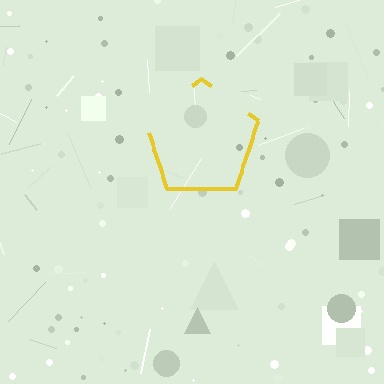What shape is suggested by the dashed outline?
The dashed outline suggests a pentagon.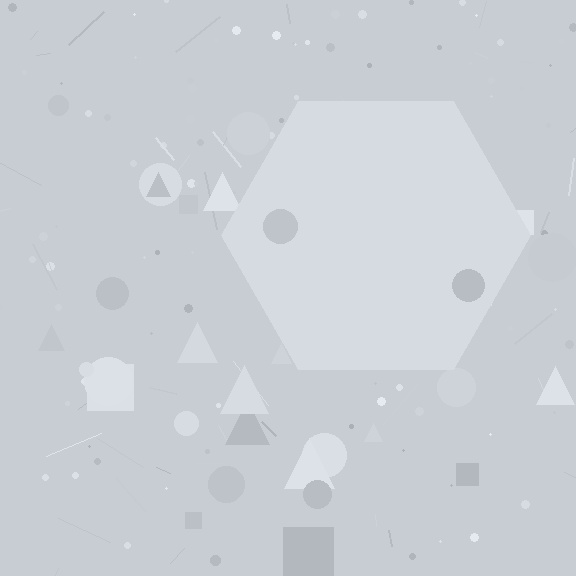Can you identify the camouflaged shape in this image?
The camouflaged shape is a hexagon.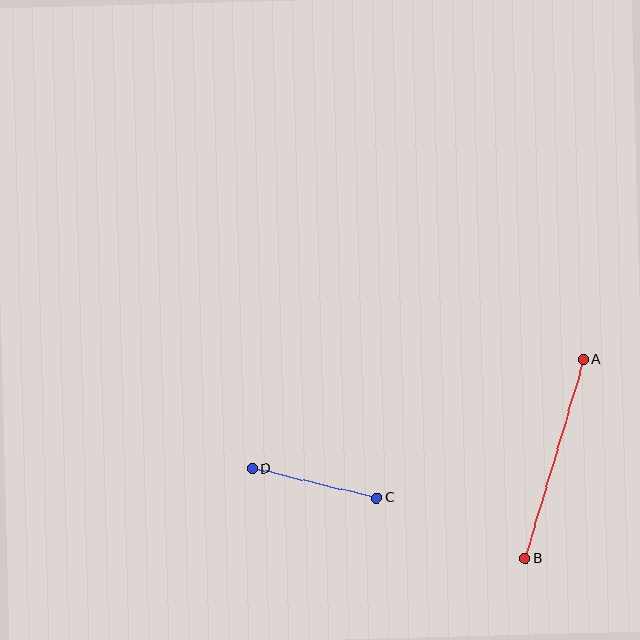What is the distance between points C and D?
The distance is approximately 128 pixels.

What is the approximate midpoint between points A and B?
The midpoint is at approximately (554, 459) pixels.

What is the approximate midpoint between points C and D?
The midpoint is at approximately (314, 483) pixels.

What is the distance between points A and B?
The distance is approximately 207 pixels.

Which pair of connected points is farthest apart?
Points A and B are farthest apart.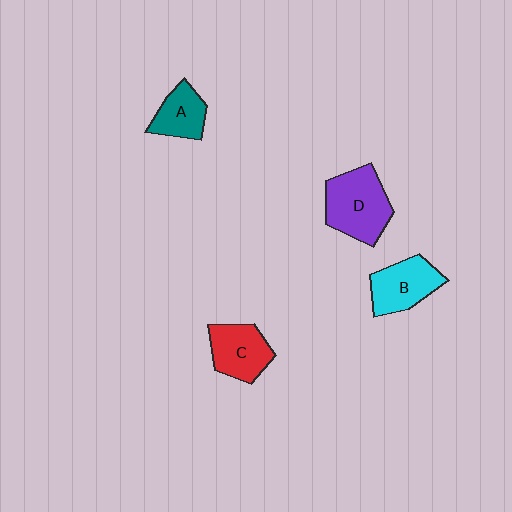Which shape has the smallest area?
Shape A (teal).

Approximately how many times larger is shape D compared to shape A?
Approximately 1.7 times.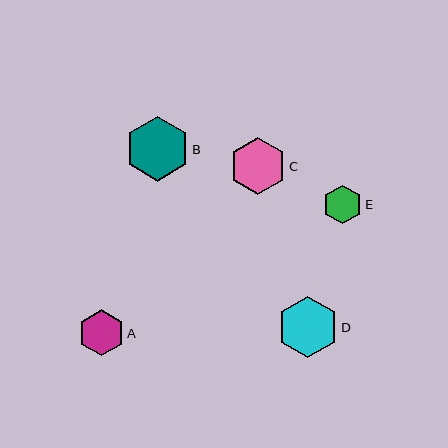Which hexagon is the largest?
Hexagon B is the largest with a size of approximately 64 pixels.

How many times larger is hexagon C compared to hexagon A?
Hexagon C is approximately 1.2 times the size of hexagon A.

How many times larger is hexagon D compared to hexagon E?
Hexagon D is approximately 1.6 times the size of hexagon E.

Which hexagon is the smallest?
Hexagon E is the smallest with a size of approximately 38 pixels.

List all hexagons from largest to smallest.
From largest to smallest: B, D, C, A, E.